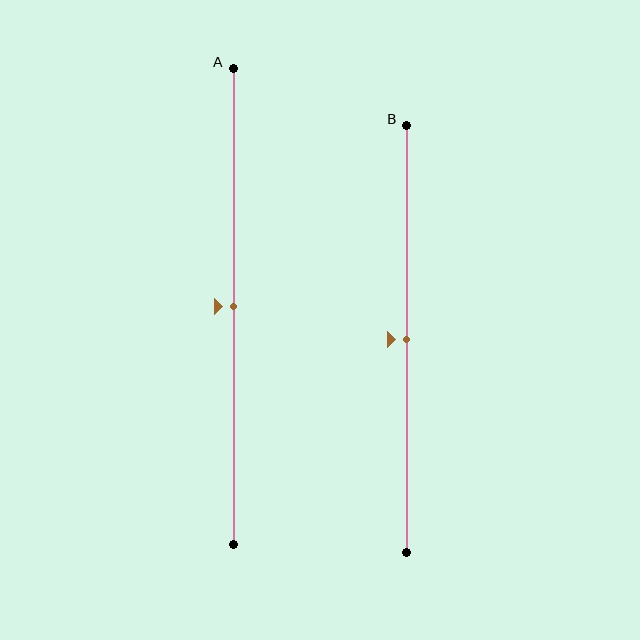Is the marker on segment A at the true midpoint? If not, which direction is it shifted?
Yes, the marker on segment A is at the true midpoint.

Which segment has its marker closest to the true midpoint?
Segment A has its marker closest to the true midpoint.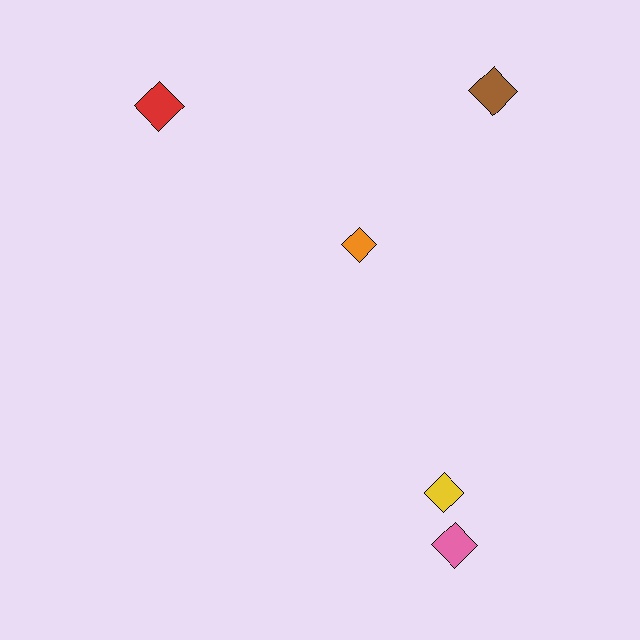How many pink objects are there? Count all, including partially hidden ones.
There is 1 pink object.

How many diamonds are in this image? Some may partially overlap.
There are 5 diamonds.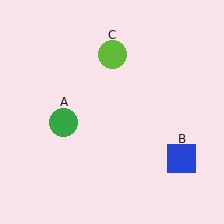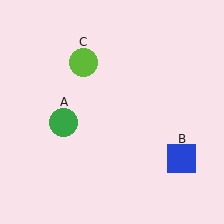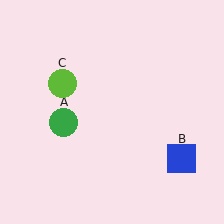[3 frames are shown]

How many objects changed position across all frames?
1 object changed position: lime circle (object C).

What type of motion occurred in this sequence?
The lime circle (object C) rotated counterclockwise around the center of the scene.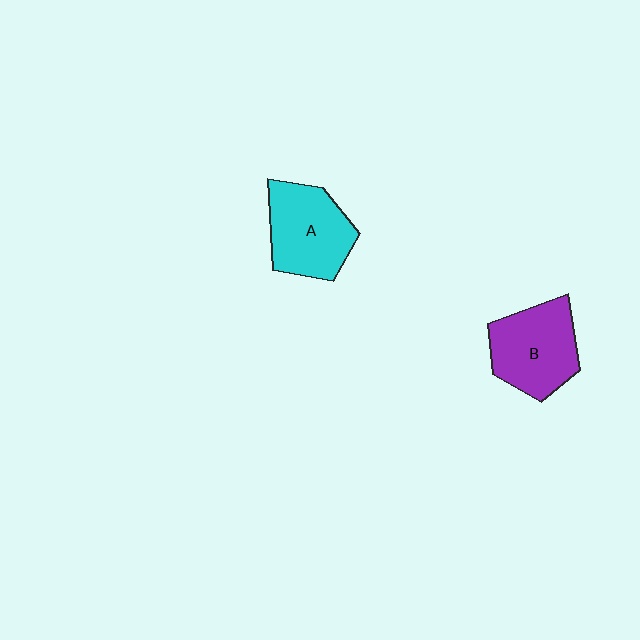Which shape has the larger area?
Shape B (purple).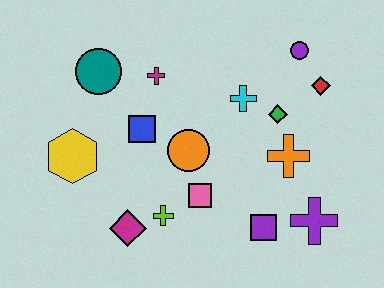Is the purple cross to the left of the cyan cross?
No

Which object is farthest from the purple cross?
The teal circle is farthest from the purple cross.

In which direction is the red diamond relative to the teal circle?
The red diamond is to the right of the teal circle.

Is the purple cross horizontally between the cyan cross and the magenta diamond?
No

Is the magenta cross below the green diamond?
No